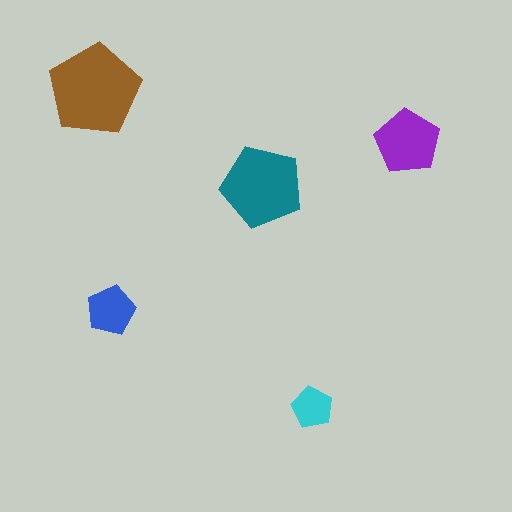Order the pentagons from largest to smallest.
the brown one, the teal one, the purple one, the blue one, the cyan one.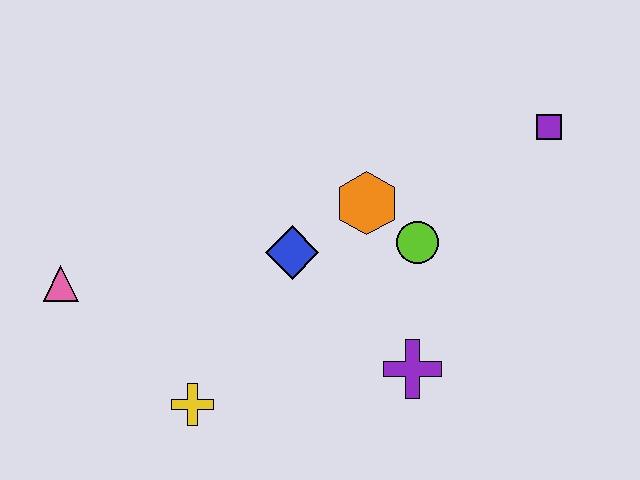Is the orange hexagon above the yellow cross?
Yes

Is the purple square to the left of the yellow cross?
No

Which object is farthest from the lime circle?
The pink triangle is farthest from the lime circle.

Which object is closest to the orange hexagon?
The lime circle is closest to the orange hexagon.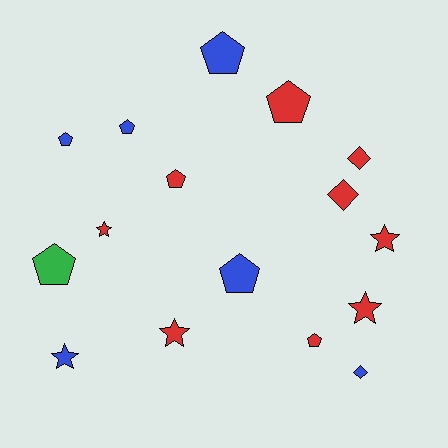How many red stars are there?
There are 4 red stars.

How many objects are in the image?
There are 16 objects.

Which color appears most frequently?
Red, with 9 objects.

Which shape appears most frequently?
Pentagon, with 8 objects.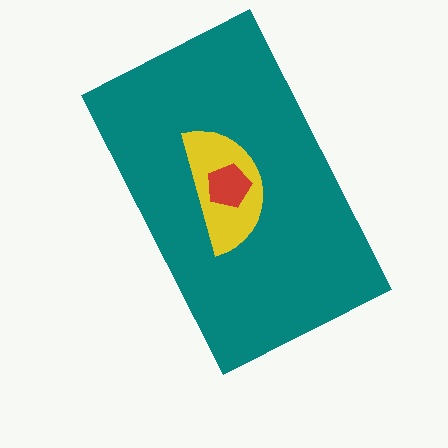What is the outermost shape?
The teal rectangle.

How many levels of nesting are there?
3.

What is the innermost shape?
The red pentagon.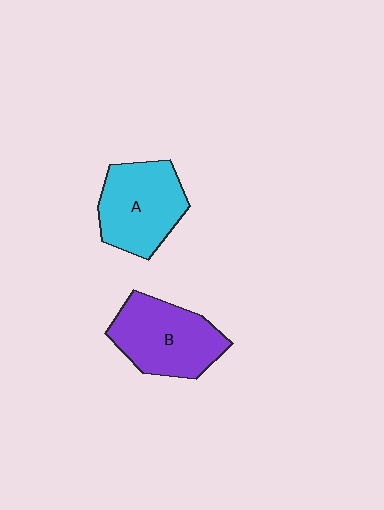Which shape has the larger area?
Shape B (purple).